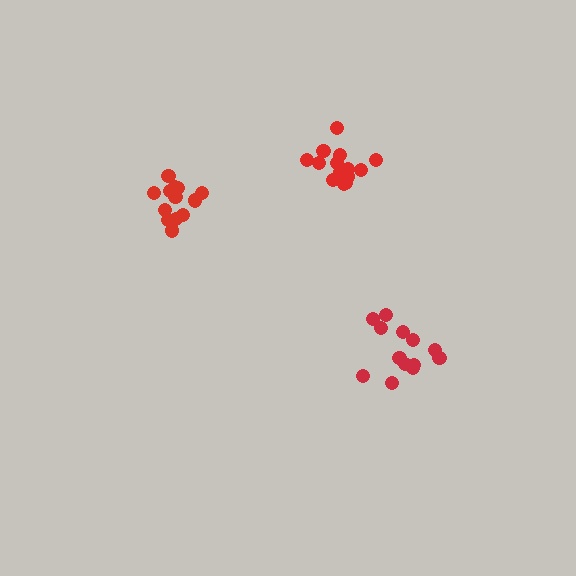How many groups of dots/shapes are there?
There are 3 groups.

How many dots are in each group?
Group 1: 13 dots, Group 2: 13 dots, Group 3: 14 dots (40 total).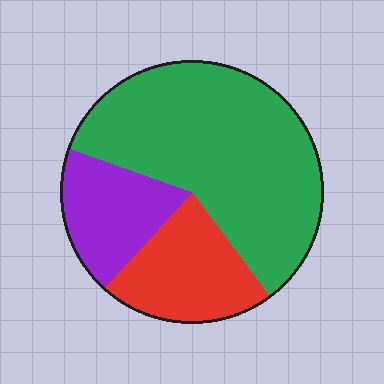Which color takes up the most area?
Green, at roughly 60%.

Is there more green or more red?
Green.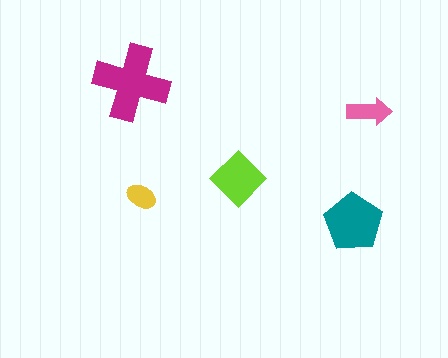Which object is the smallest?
The yellow ellipse.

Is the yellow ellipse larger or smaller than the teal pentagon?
Smaller.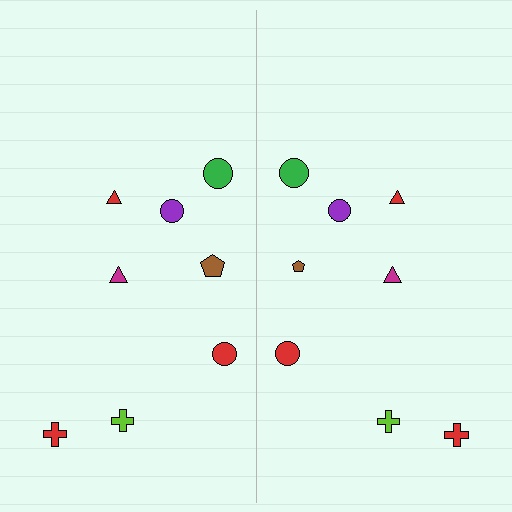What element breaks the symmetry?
The brown pentagon on the right side has a different size than its mirror counterpart.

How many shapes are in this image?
There are 16 shapes in this image.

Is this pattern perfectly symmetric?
No, the pattern is not perfectly symmetric. The brown pentagon on the right side has a different size than its mirror counterpart.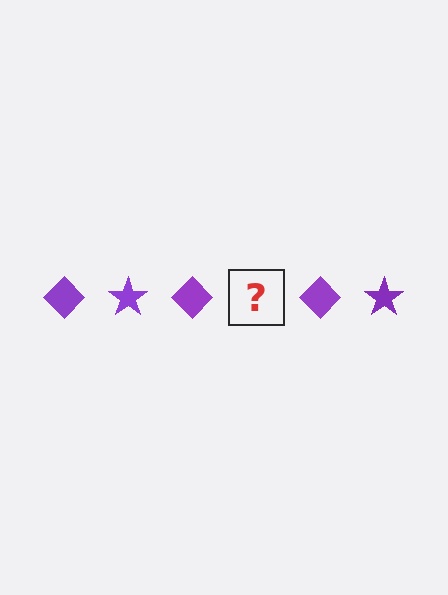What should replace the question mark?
The question mark should be replaced with a purple star.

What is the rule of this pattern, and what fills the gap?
The rule is that the pattern cycles through diamond, star shapes in purple. The gap should be filled with a purple star.